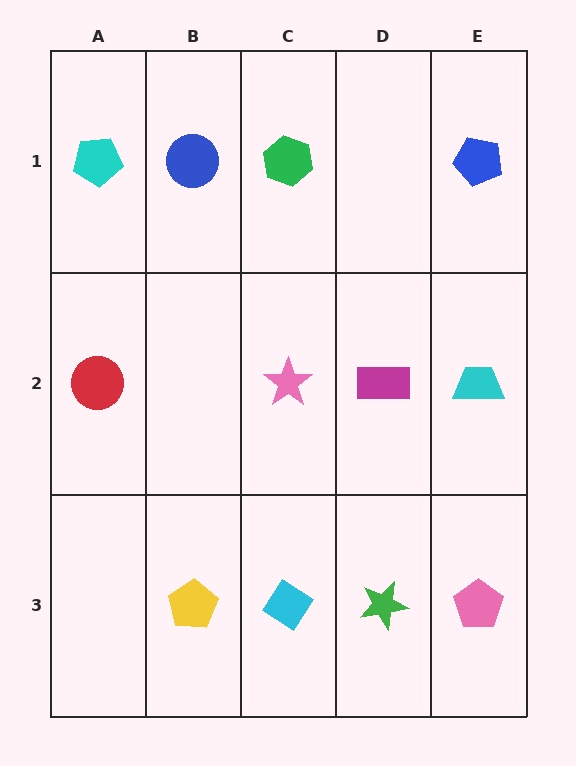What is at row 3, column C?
A cyan diamond.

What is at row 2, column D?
A magenta rectangle.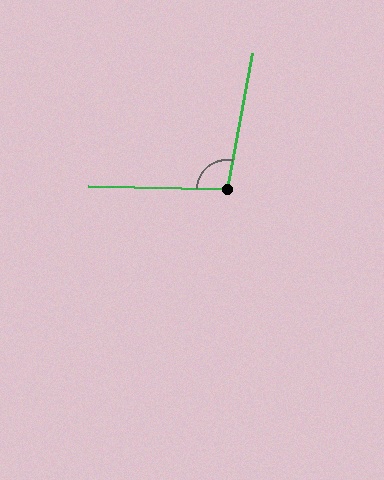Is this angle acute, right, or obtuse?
It is obtuse.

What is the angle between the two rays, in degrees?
Approximately 99 degrees.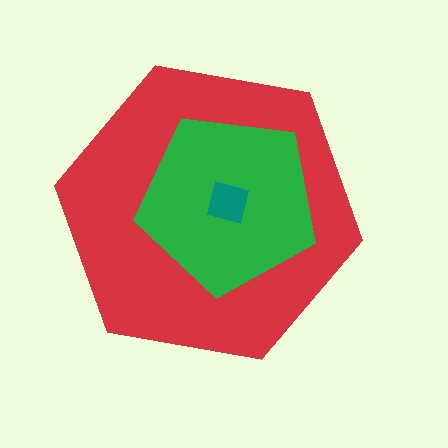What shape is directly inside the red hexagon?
The green pentagon.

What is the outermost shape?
The red hexagon.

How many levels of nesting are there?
3.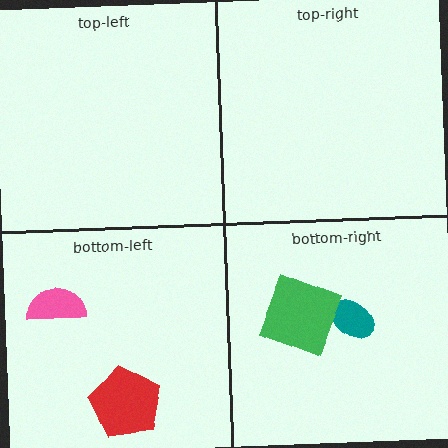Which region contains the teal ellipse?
The bottom-right region.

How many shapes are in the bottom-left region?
2.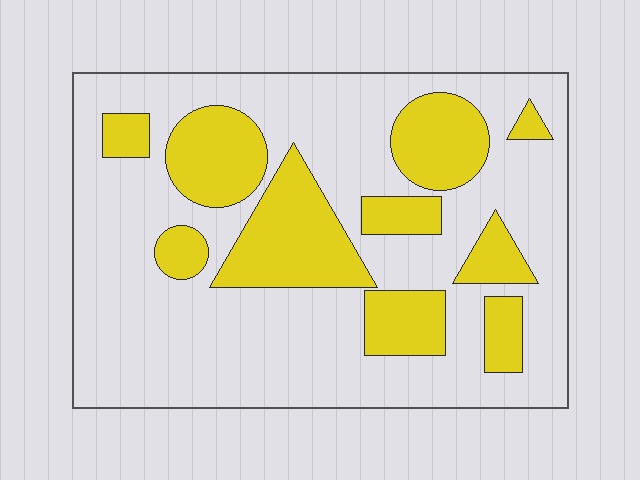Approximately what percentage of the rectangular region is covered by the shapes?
Approximately 30%.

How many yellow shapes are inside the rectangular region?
10.